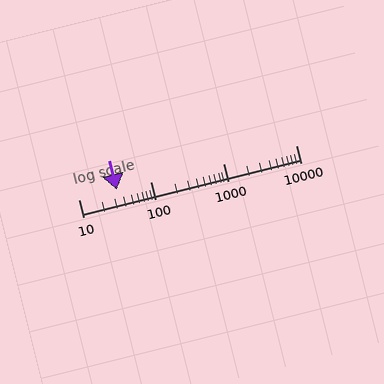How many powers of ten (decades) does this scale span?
The scale spans 3 decades, from 10 to 10000.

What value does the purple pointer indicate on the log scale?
The pointer indicates approximately 34.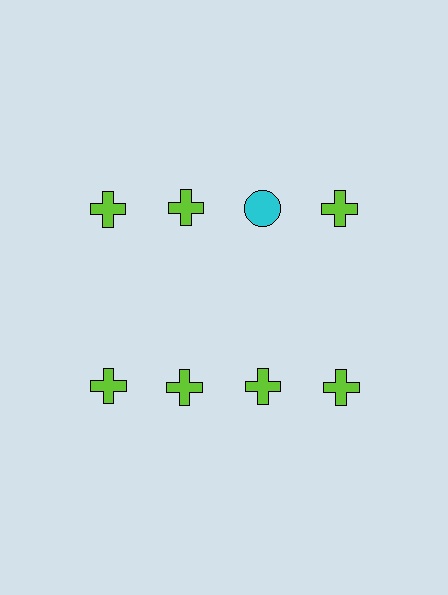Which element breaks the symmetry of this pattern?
The cyan circle in the top row, center column breaks the symmetry. All other shapes are lime crosses.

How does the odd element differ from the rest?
It differs in both color (cyan instead of lime) and shape (circle instead of cross).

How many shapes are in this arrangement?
There are 8 shapes arranged in a grid pattern.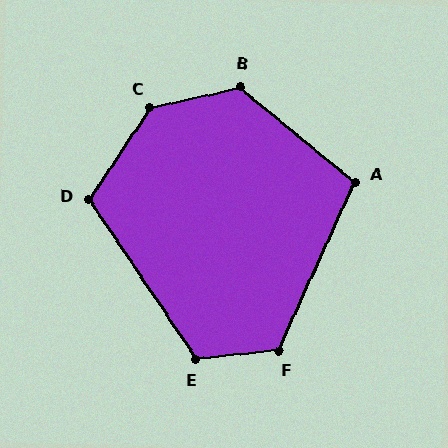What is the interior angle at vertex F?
Approximately 120 degrees (obtuse).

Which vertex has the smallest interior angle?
A, at approximately 105 degrees.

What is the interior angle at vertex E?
Approximately 118 degrees (obtuse).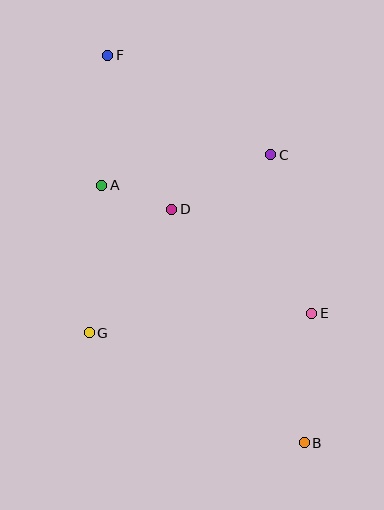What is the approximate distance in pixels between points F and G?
The distance between F and G is approximately 278 pixels.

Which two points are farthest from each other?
Points B and F are farthest from each other.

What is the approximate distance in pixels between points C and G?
The distance between C and G is approximately 254 pixels.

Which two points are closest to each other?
Points A and D are closest to each other.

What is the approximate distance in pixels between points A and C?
The distance between A and C is approximately 172 pixels.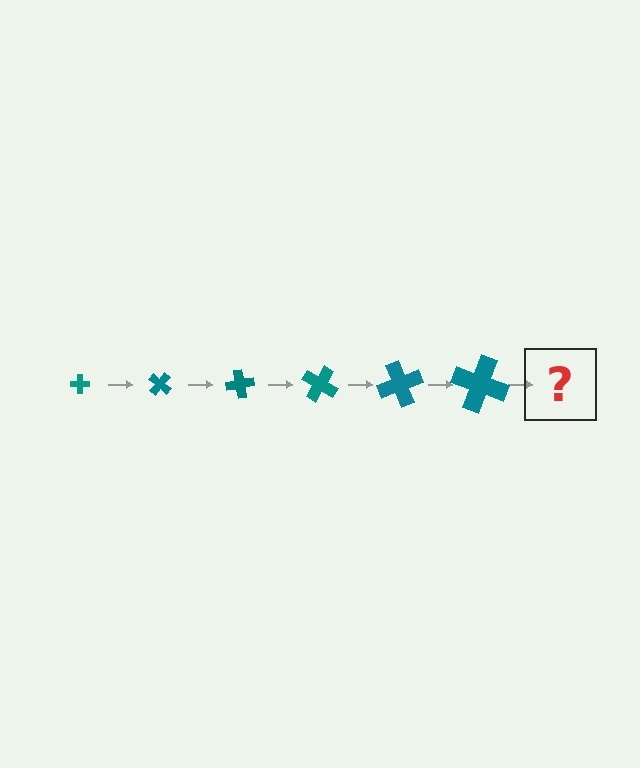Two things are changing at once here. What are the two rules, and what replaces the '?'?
The two rules are that the cross grows larger each step and it rotates 40 degrees each step. The '?' should be a cross, larger than the previous one and rotated 240 degrees from the start.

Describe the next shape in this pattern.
It should be a cross, larger than the previous one and rotated 240 degrees from the start.